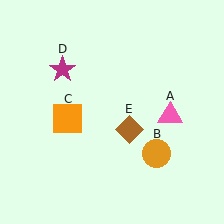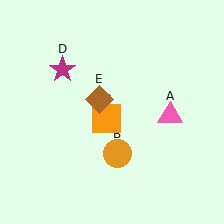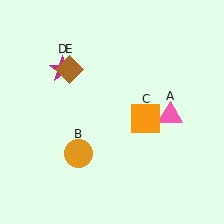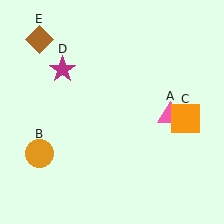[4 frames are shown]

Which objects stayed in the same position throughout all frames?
Pink triangle (object A) and magenta star (object D) remained stationary.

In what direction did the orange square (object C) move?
The orange square (object C) moved right.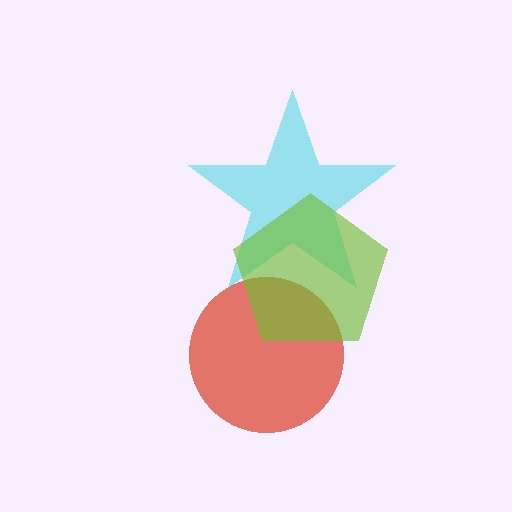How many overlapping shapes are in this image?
There are 3 overlapping shapes in the image.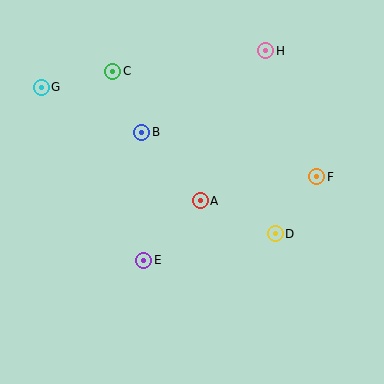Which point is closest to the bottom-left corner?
Point E is closest to the bottom-left corner.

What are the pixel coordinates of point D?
Point D is at (275, 234).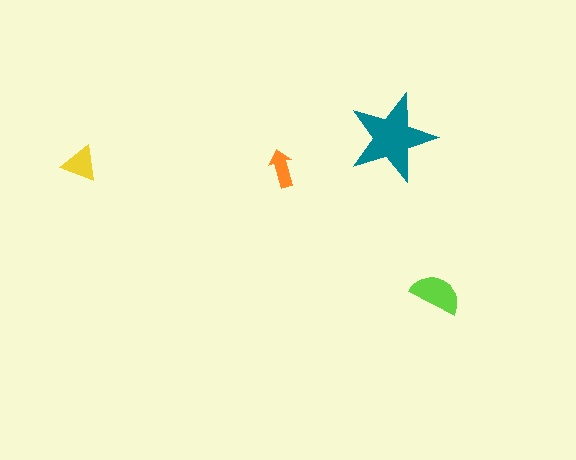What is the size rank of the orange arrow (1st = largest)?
4th.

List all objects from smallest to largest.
The orange arrow, the yellow triangle, the lime semicircle, the teal star.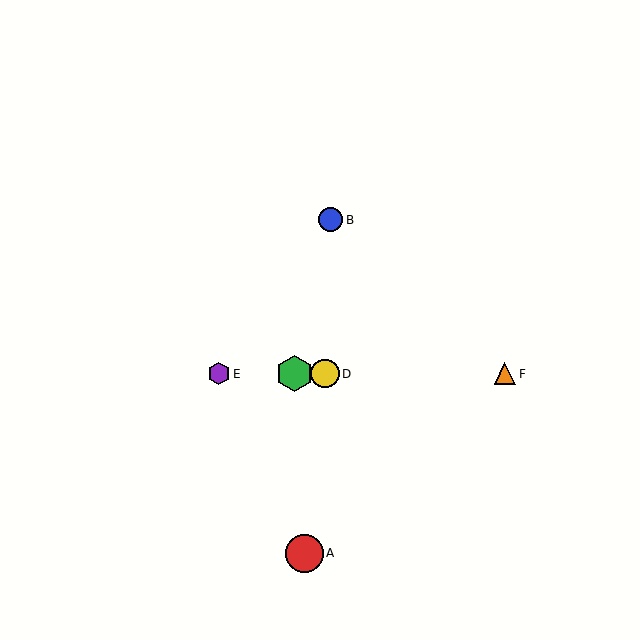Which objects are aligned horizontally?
Objects C, D, E, F are aligned horizontally.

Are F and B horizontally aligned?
No, F is at y≈374 and B is at y≈220.